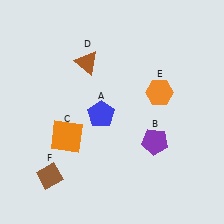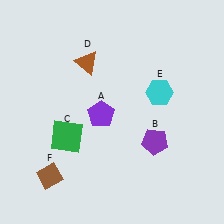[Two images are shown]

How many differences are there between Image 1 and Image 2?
There are 3 differences between the two images.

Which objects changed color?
A changed from blue to purple. C changed from orange to green. E changed from orange to cyan.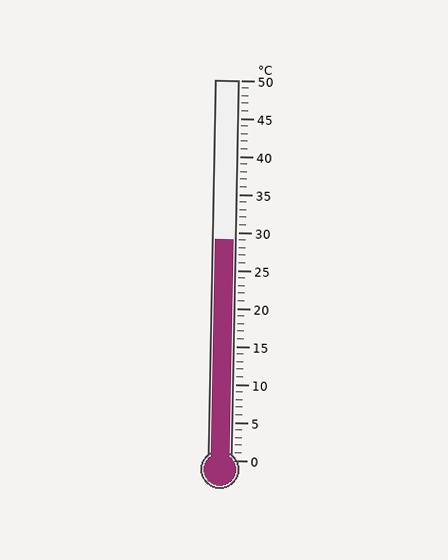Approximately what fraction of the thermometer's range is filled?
The thermometer is filled to approximately 60% of its range.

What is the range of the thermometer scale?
The thermometer scale ranges from 0°C to 50°C.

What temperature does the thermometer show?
The thermometer shows approximately 29°C.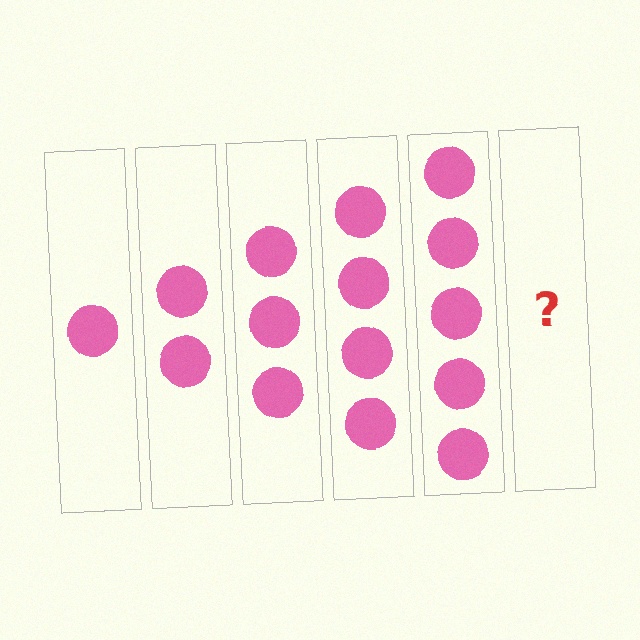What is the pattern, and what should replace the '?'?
The pattern is that each step adds one more circle. The '?' should be 6 circles.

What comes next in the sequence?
The next element should be 6 circles.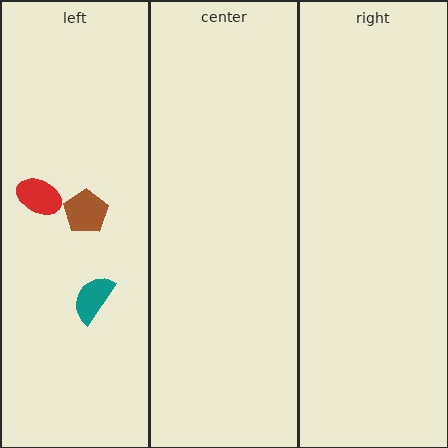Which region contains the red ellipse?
The left region.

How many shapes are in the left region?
3.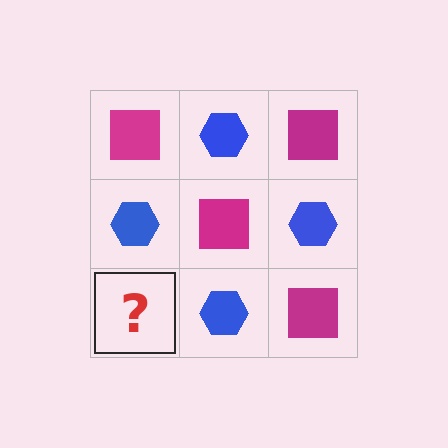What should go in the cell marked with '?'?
The missing cell should contain a magenta square.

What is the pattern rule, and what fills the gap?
The rule is that it alternates magenta square and blue hexagon in a checkerboard pattern. The gap should be filled with a magenta square.